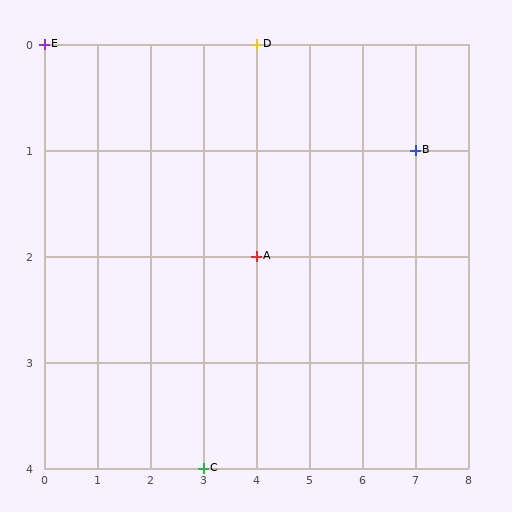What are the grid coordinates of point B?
Point B is at grid coordinates (7, 1).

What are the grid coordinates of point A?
Point A is at grid coordinates (4, 2).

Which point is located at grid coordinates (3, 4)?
Point C is at (3, 4).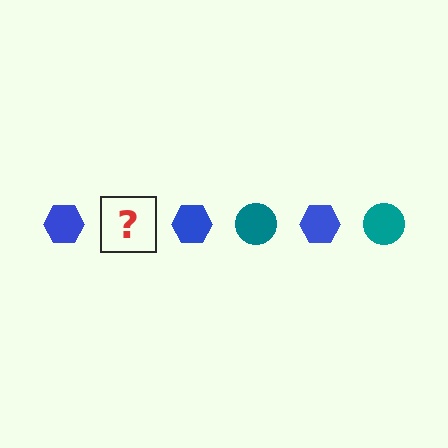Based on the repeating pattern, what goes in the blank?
The blank should be a teal circle.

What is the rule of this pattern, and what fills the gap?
The rule is that the pattern alternates between blue hexagon and teal circle. The gap should be filled with a teal circle.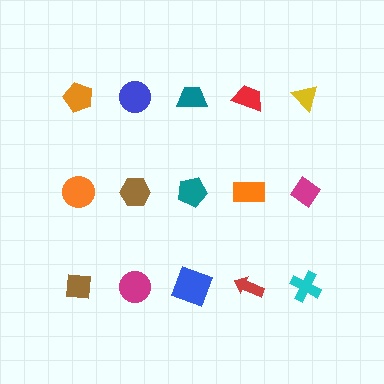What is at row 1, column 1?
An orange pentagon.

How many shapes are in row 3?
5 shapes.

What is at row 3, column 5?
A cyan cross.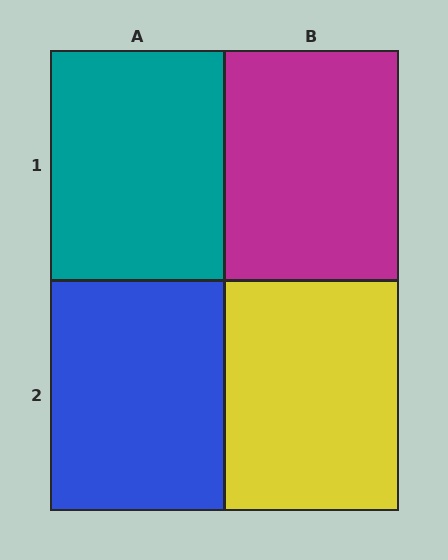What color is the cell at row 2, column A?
Blue.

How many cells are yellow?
1 cell is yellow.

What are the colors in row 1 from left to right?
Teal, magenta.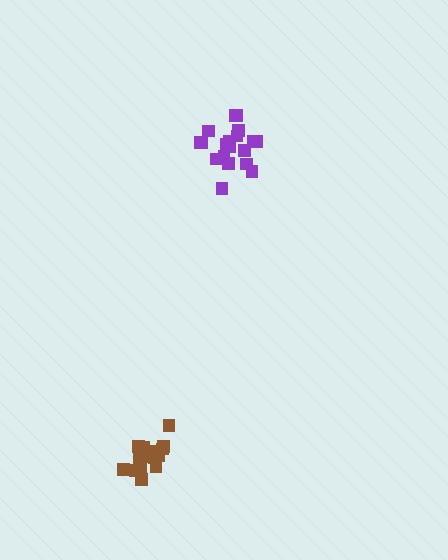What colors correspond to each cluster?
The clusters are colored: brown, purple.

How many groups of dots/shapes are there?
There are 2 groups.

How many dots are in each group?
Group 1: 17 dots, Group 2: 20 dots (37 total).